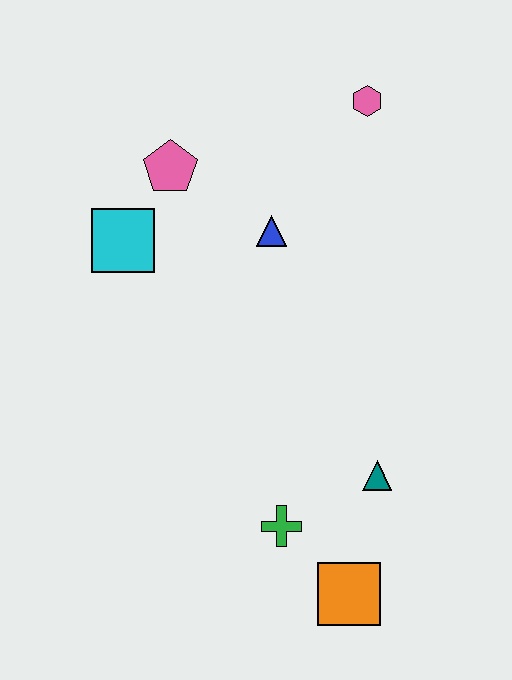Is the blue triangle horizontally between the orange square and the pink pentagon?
Yes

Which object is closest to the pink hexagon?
The blue triangle is closest to the pink hexagon.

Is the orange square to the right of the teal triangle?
No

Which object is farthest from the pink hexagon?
The orange square is farthest from the pink hexagon.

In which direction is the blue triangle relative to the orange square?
The blue triangle is above the orange square.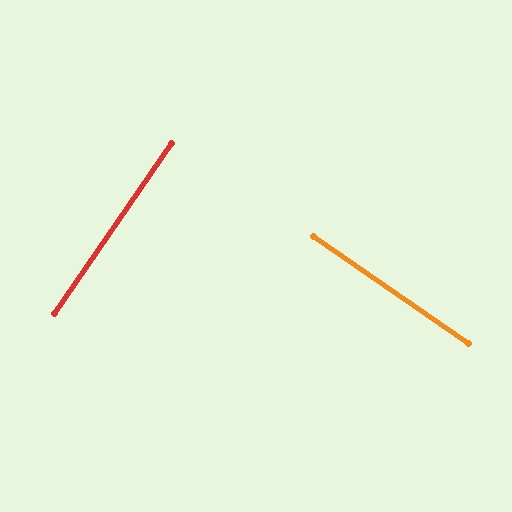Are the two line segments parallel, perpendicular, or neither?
Perpendicular — they meet at approximately 90°.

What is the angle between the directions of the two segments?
Approximately 90 degrees.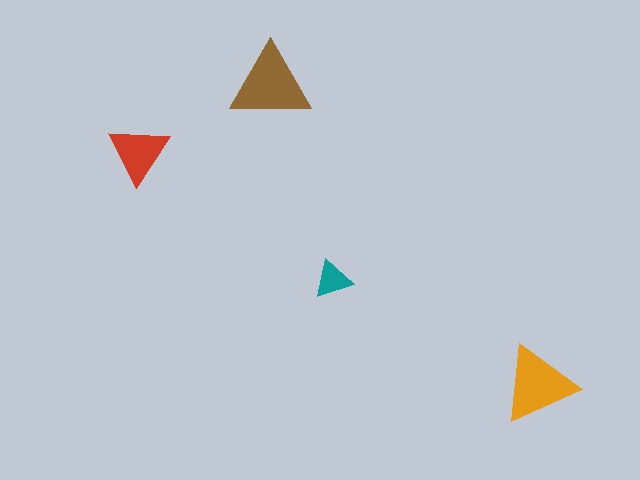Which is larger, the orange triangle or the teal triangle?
The orange one.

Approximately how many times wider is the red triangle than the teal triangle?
About 1.5 times wider.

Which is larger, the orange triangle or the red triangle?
The orange one.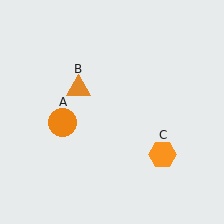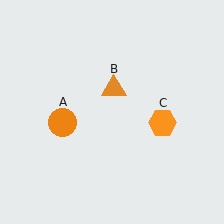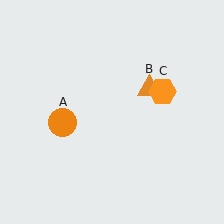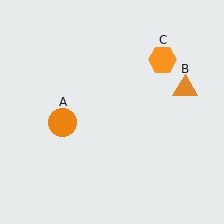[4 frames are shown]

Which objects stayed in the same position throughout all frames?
Orange circle (object A) remained stationary.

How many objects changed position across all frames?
2 objects changed position: orange triangle (object B), orange hexagon (object C).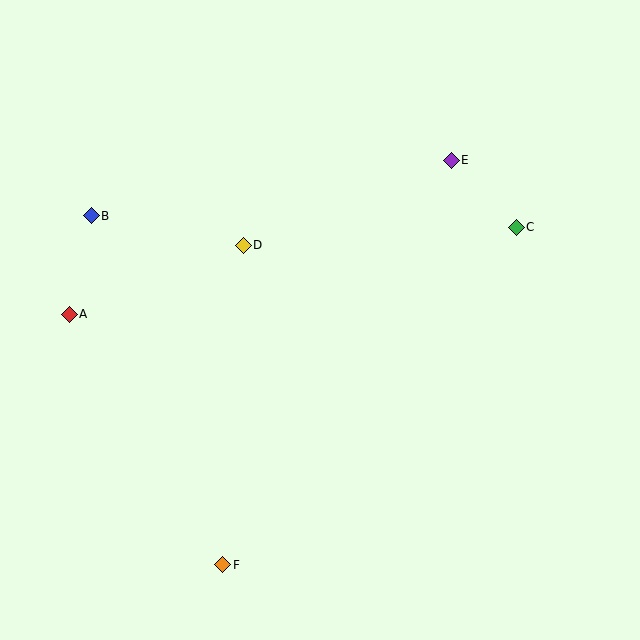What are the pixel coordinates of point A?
Point A is at (69, 314).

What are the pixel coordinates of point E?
Point E is at (451, 160).